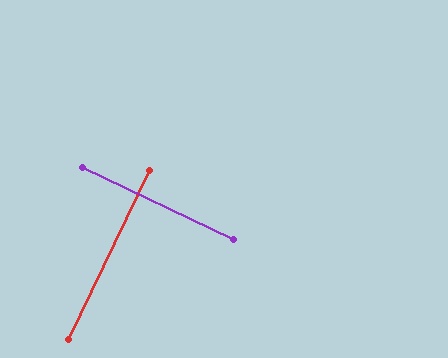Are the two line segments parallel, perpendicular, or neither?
Perpendicular — they meet at approximately 90°.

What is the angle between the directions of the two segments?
Approximately 90 degrees.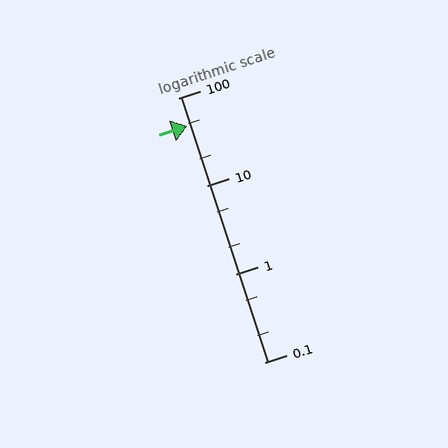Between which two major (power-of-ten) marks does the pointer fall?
The pointer is between 10 and 100.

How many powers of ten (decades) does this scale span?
The scale spans 3 decades, from 0.1 to 100.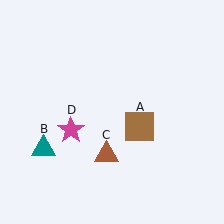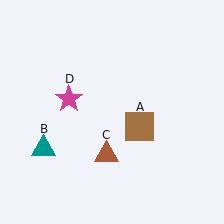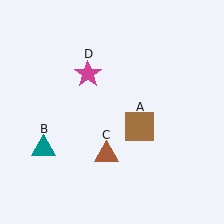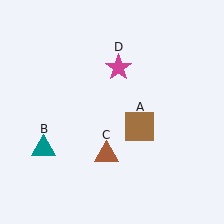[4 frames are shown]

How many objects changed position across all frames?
1 object changed position: magenta star (object D).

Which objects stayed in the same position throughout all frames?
Brown square (object A) and teal triangle (object B) and brown triangle (object C) remained stationary.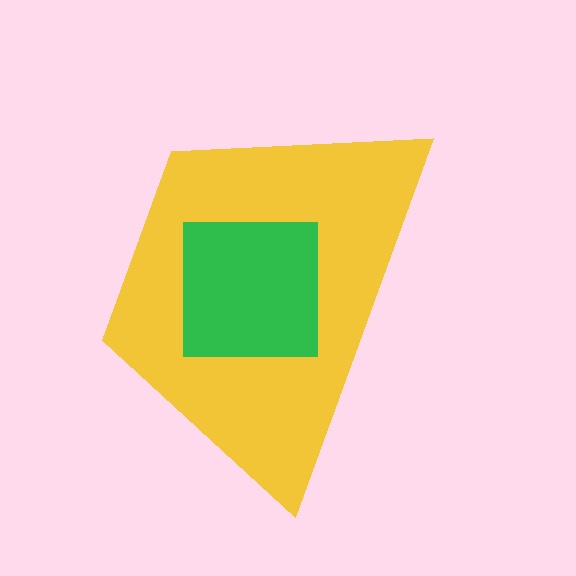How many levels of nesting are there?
2.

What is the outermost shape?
The yellow trapezoid.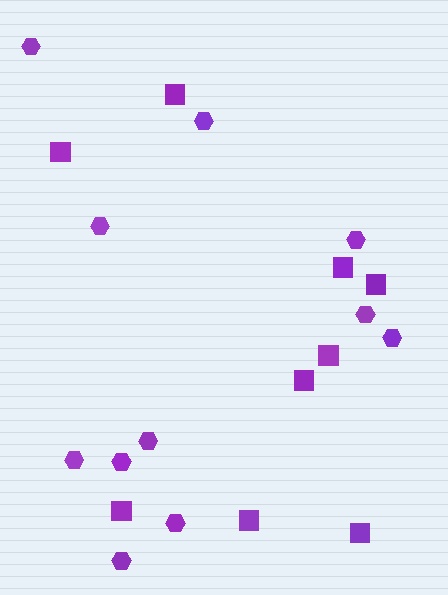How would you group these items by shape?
There are 2 groups: one group of hexagons (11) and one group of squares (9).